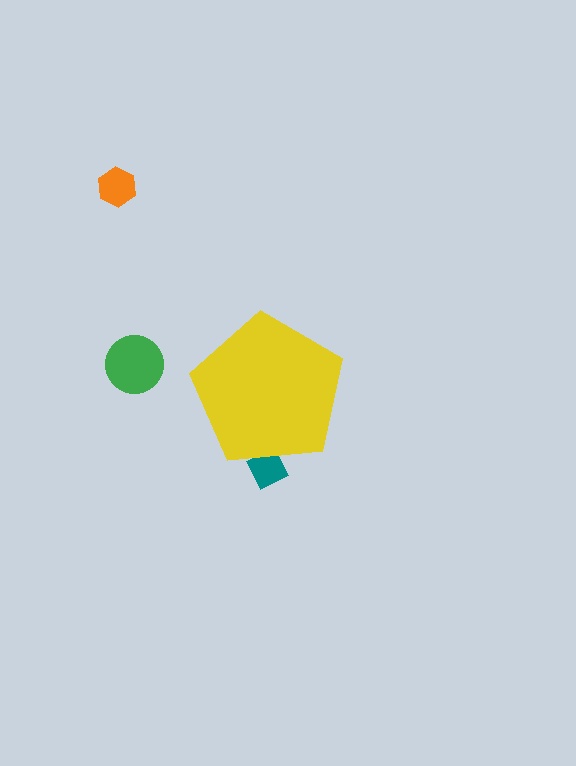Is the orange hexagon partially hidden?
No, the orange hexagon is fully visible.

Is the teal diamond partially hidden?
Yes, the teal diamond is partially hidden behind the yellow pentagon.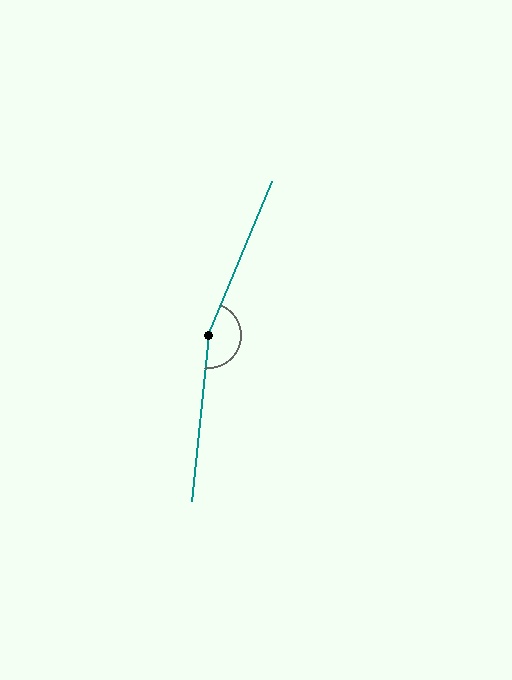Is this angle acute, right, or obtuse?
It is obtuse.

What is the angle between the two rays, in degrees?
Approximately 163 degrees.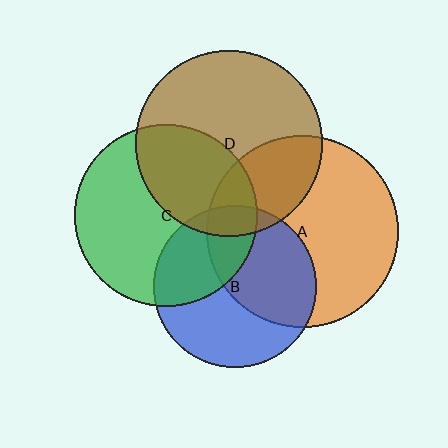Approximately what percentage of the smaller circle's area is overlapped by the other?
Approximately 35%.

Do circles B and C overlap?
Yes.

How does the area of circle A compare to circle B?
Approximately 1.4 times.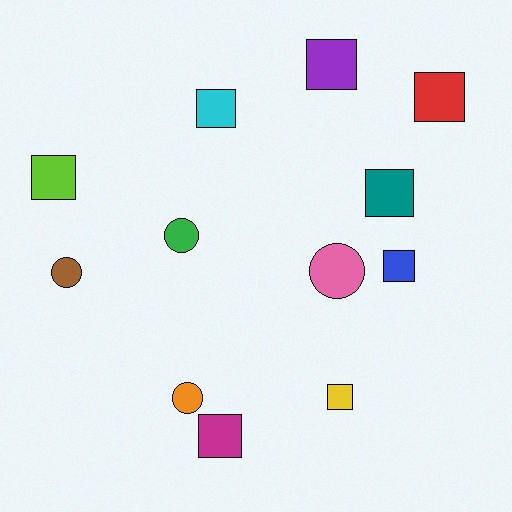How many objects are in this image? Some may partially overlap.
There are 12 objects.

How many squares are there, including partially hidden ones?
There are 8 squares.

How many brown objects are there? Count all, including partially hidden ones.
There is 1 brown object.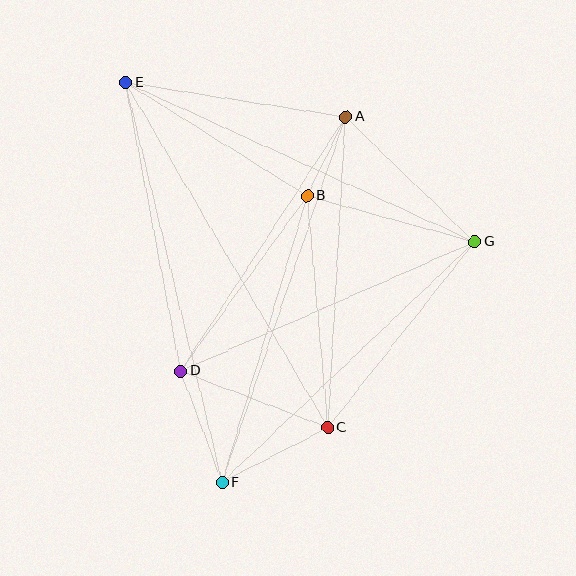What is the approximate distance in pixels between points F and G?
The distance between F and G is approximately 349 pixels.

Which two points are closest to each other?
Points A and B are closest to each other.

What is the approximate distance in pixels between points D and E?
The distance between D and E is approximately 294 pixels.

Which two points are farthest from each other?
Points E and F are farthest from each other.